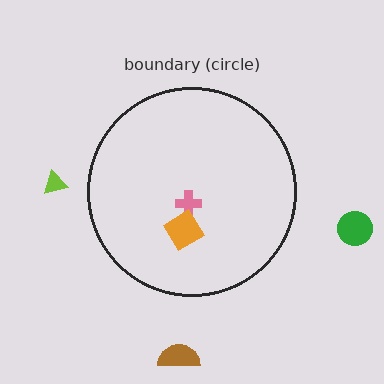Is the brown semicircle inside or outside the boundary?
Outside.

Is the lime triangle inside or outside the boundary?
Outside.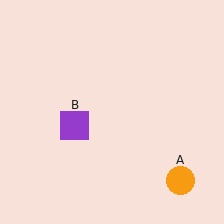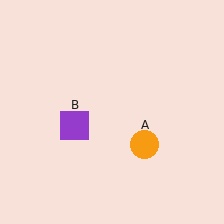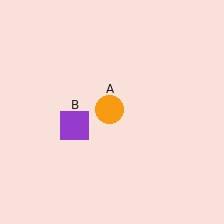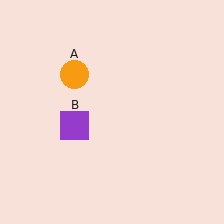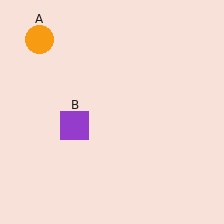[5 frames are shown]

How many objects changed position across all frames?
1 object changed position: orange circle (object A).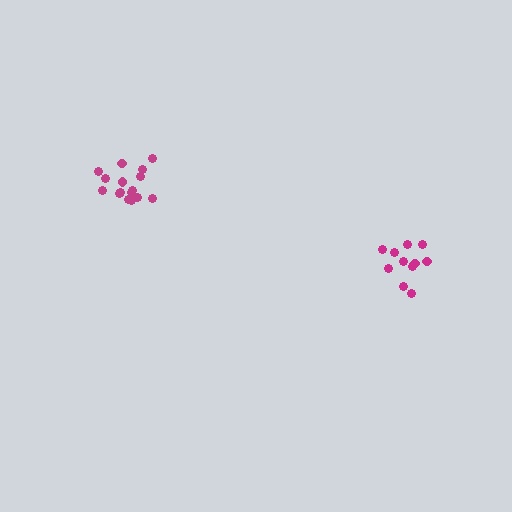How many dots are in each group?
Group 1: 11 dots, Group 2: 16 dots (27 total).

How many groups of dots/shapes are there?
There are 2 groups.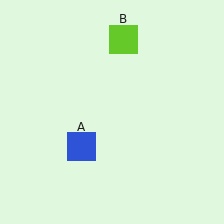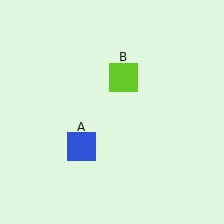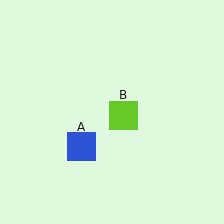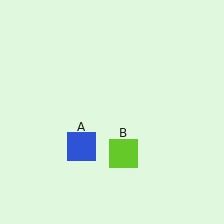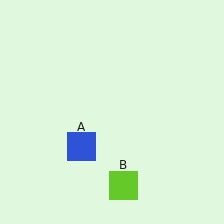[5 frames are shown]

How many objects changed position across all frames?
1 object changed position: lime square (object B).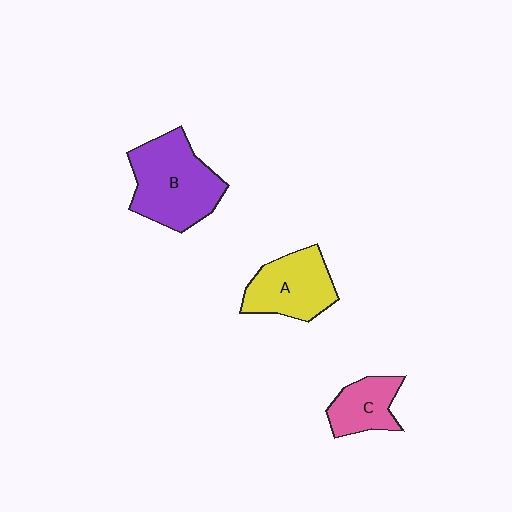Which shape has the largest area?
Shape B (purple).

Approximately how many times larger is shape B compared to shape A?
Approximately 1.3 times.